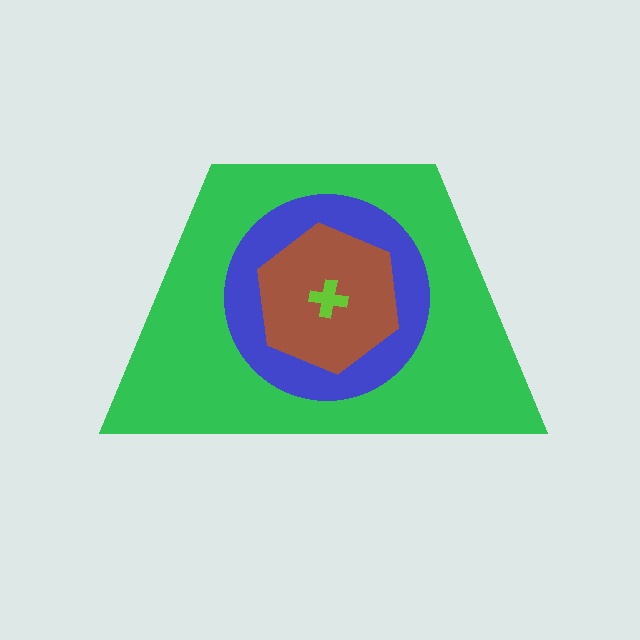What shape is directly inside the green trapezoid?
The blue circle.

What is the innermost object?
The lime cross.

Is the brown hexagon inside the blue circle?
Yes.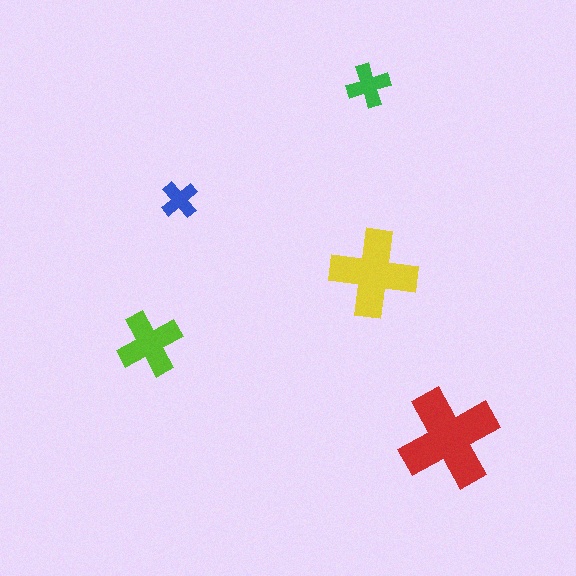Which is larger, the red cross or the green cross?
The red one.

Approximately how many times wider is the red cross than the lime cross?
About 1.5 times wider.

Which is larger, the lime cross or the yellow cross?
The yellow one.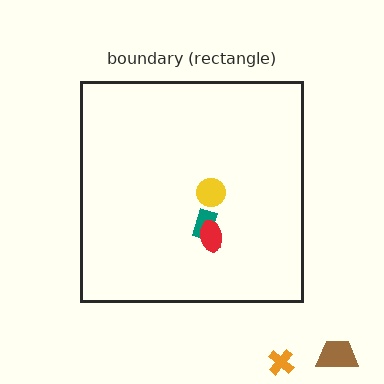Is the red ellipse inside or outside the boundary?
Inside.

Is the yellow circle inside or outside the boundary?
Inside.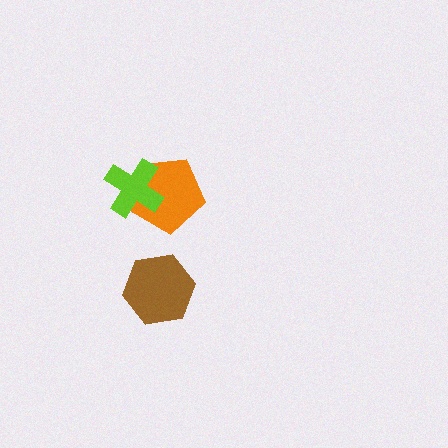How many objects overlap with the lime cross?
1 object overlaps with the lime cross.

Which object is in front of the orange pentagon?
The lime cross is in front of the orange pentagon.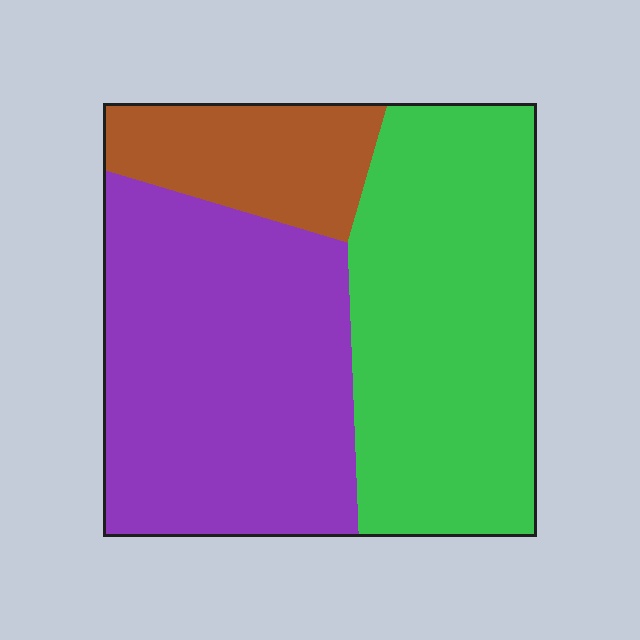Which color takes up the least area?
Brown, at roughly 15%.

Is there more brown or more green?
Green.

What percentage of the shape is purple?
Purple takes up between a third and a half of the shape.